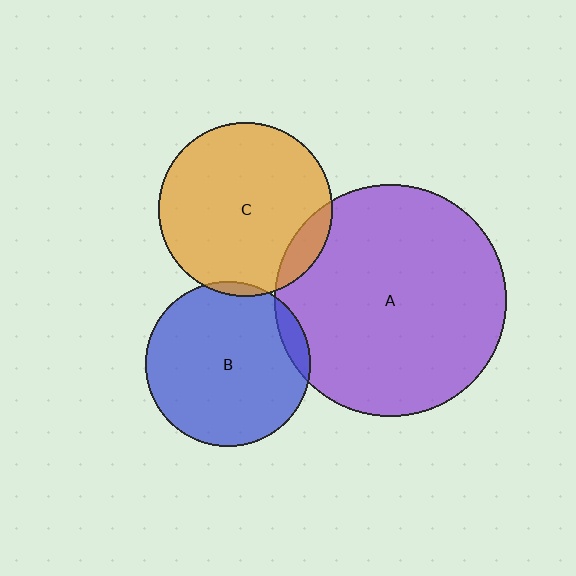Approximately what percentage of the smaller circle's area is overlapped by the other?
Approximately 5%.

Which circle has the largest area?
Circle A (purple).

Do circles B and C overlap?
Yes.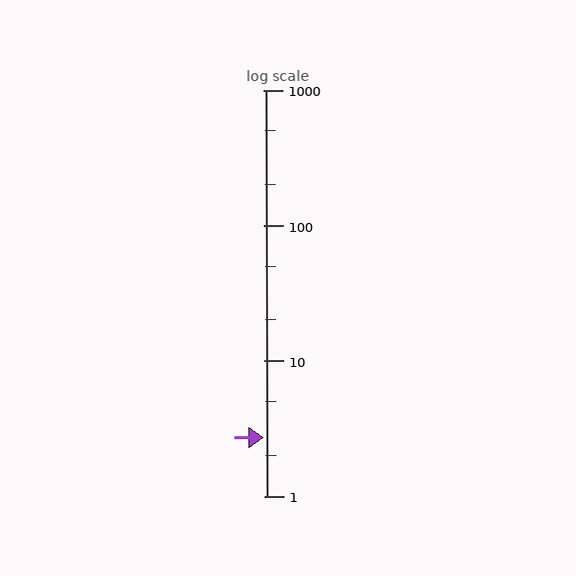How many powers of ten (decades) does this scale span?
The scale spans 3 decades, from 1 to 1000.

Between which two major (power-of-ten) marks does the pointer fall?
The pointer is between 1 and 10.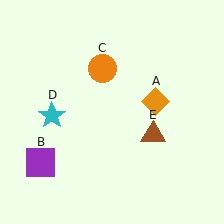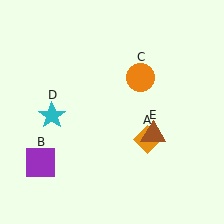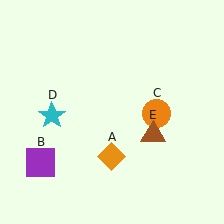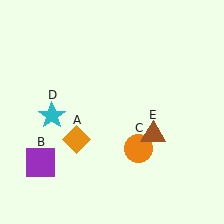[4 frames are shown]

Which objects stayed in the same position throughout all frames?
Purple square (object B) and cyan star (object D) and brown triangle (object E) remained stationary.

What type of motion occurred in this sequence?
The orange diamond (object A), orange circle (object C) rotated clockwise around the center of the scene.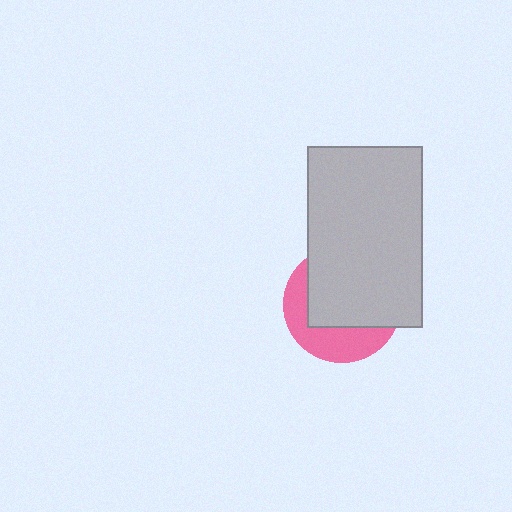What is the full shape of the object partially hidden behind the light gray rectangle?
The partially hidden object is a pink circle.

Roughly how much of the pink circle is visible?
A small part of it is visible (roughly 38%).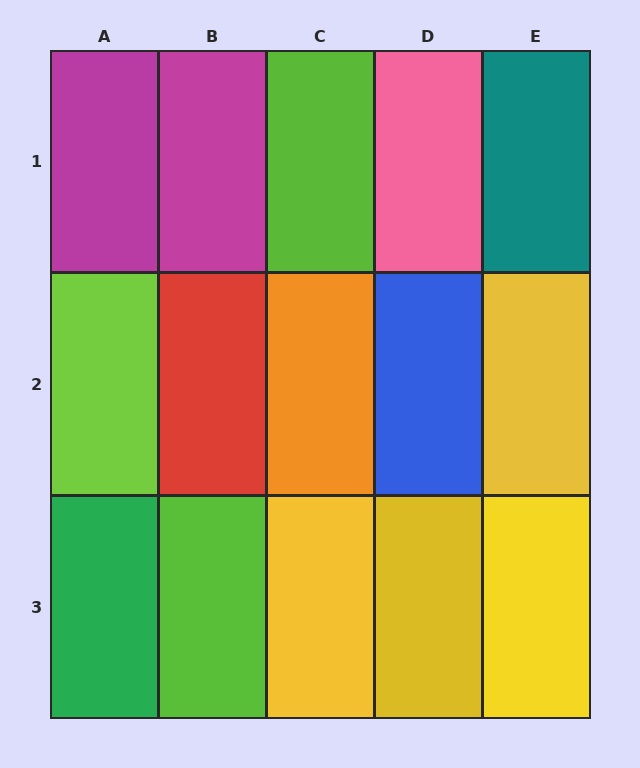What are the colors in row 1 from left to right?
Magenta, magenta, lime, pink, teal.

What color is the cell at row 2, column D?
Blue.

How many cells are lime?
3 cells are lime.